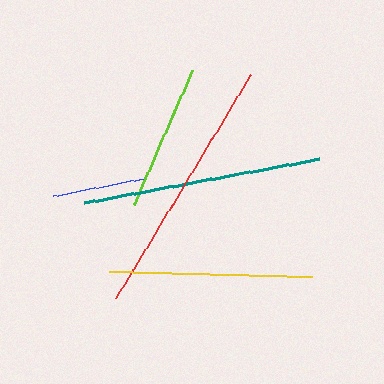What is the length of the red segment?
The red segment is approximately 262 pixels long.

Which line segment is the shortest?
The blue line is the shortest at approximately 93 pixels.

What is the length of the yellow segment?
The yellow segment is approximately 204 pixels long.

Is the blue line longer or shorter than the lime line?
The lime line is longer than the blue line.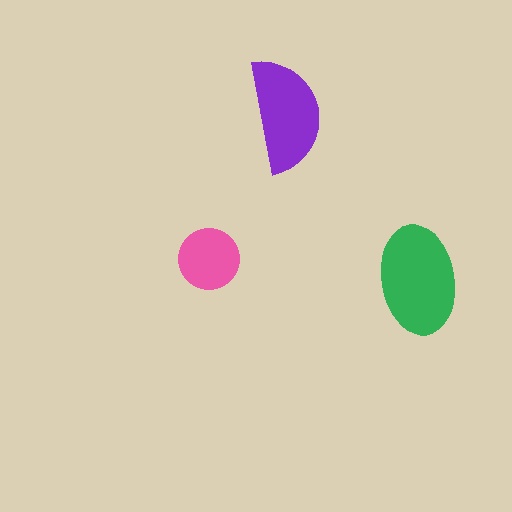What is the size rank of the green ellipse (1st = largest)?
1st.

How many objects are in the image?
There are 3 objects in the image.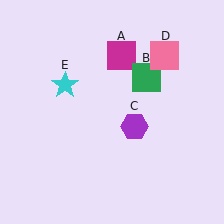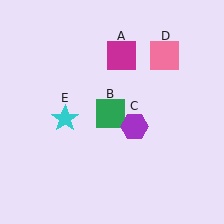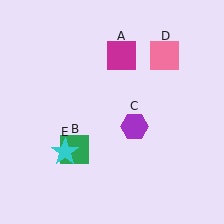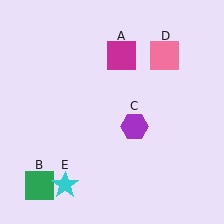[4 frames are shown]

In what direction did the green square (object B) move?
The green square (object B) moved down and to the left.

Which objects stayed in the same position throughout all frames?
Magenta square (object A) and purple hexagon (object C) and pink square (object D) remained stationary.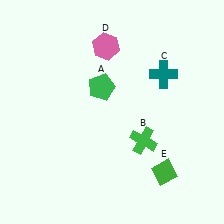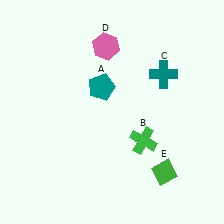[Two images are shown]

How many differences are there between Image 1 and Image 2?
There is 1 difference between the two images.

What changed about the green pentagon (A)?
In Image 1, A is green. In Image 2, it changed to teal.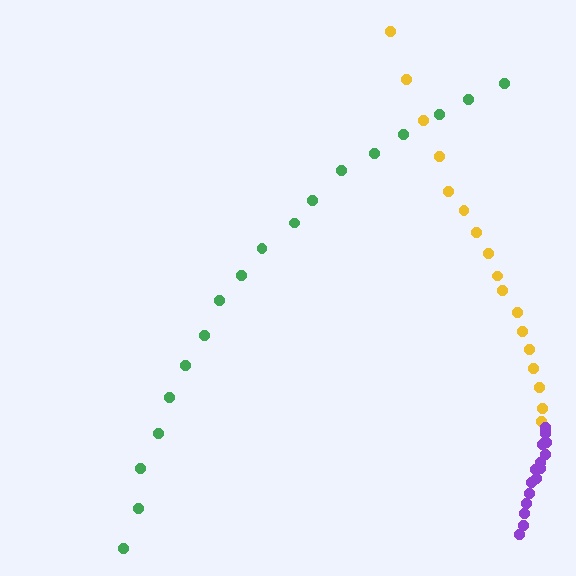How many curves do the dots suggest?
There are 3 distinct paths.